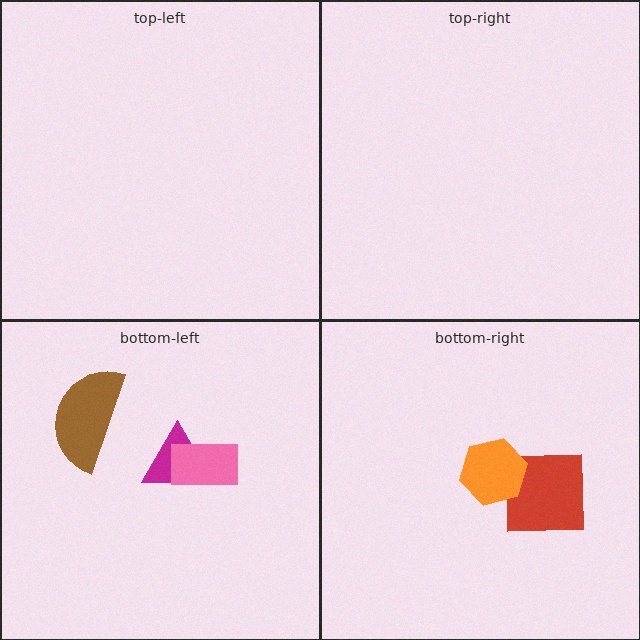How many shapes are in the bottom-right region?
2.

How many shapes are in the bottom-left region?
3.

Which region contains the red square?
The bottom-right region.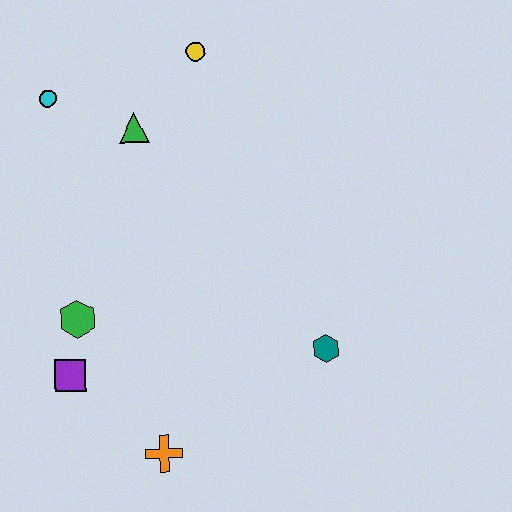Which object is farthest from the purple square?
The yellow circle is farthest from the purple square.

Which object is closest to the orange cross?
The purple square is closest to the orange cross.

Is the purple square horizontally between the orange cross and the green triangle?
No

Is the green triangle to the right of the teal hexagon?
No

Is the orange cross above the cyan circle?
No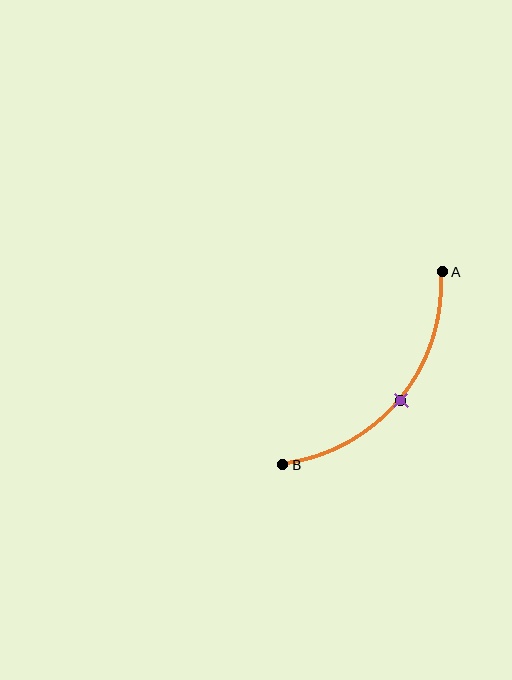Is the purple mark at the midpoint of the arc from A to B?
Yes. The purple mark lies on the arc at equal arc-length from both A and B — it is the arc midpoint.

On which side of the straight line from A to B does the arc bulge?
The arc bulges below and to the right of the straight line connecting A and B.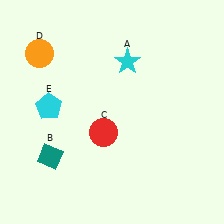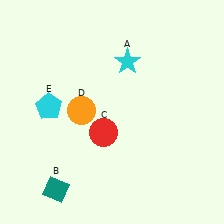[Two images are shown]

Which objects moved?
The objects that moved are: the teal diamond (B), the orange circle (D).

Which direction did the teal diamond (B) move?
The teal diamond (B) moved down.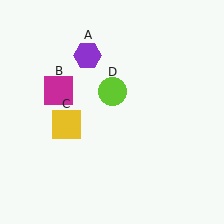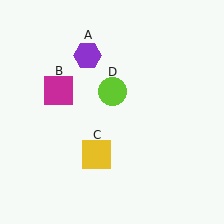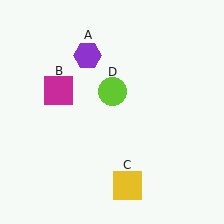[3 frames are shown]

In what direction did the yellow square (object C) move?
The yellow square (object C) moved down and to the right.